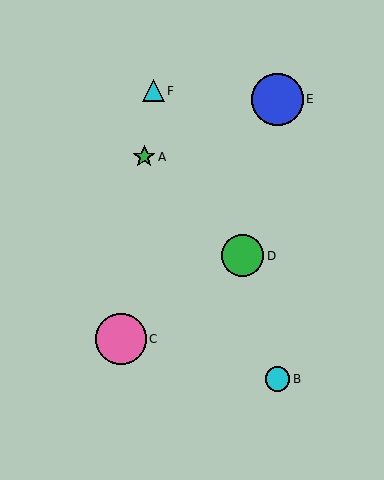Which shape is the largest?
The blue circle (labeled E) is the largest.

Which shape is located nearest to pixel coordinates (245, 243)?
The green circle (labeled D) at (243, 256) is nearest to that location.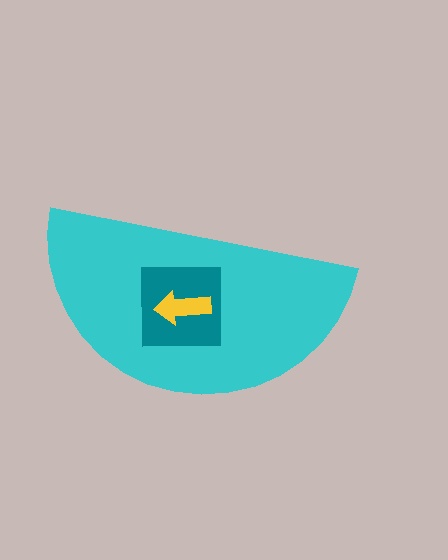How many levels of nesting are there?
3.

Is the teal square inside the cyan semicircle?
Yes.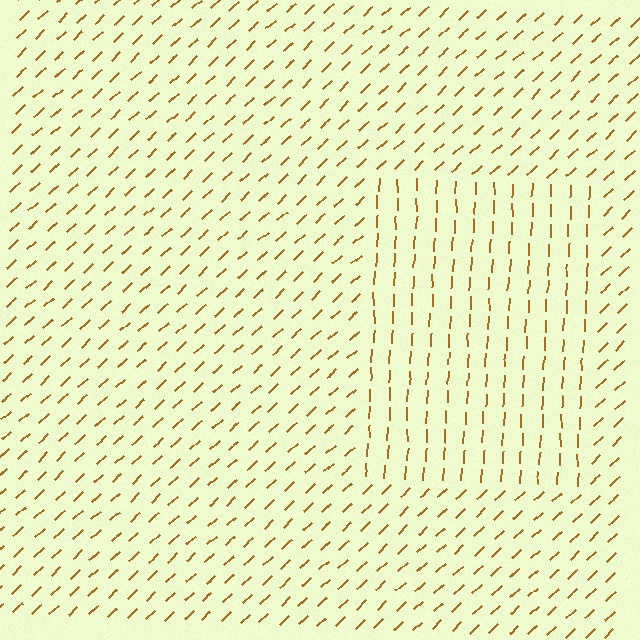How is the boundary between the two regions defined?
The boundary is defined purely by a change in line orientation (approximately 45 degrees difference). All lines are the same color and thickness.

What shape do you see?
I see a rectangle.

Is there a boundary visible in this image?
Yes, there is a texture boundary formed by a change in line orientation.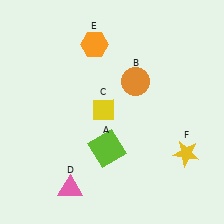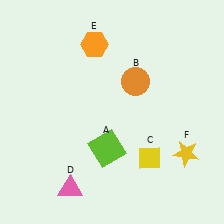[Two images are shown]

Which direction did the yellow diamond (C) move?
The yellow diamond (C) moved down.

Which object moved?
The yellow diamond (C) moved down.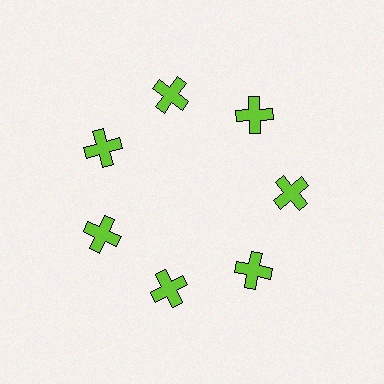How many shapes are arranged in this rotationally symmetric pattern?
There are 7 shapes, arranged in 7 groups of 1.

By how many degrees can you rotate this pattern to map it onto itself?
The pattern maps onto itself every 51 degrees of rotation.